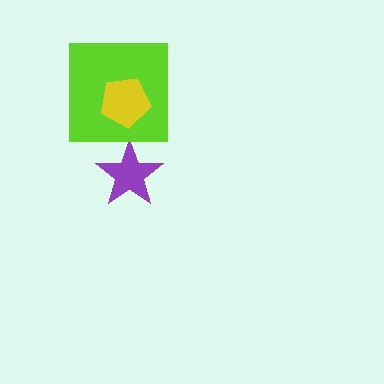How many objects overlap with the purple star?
0 objects overlap with the purple star.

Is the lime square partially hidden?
Yes, it is partially covered by another shape.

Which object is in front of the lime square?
The yellow pentagon is in front of the lime square.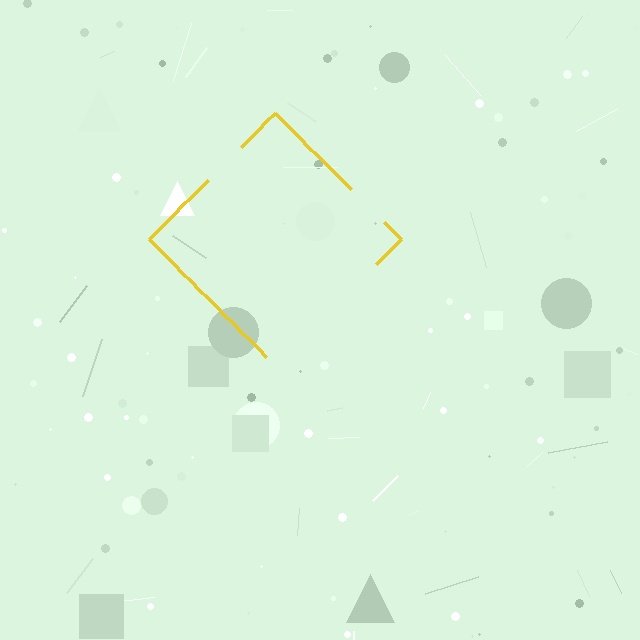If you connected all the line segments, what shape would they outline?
They would outline a diamond.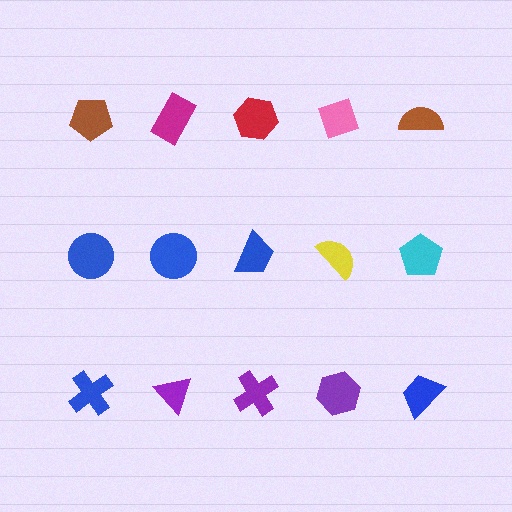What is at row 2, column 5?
A cyan pentagon.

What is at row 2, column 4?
A yellow semicircle.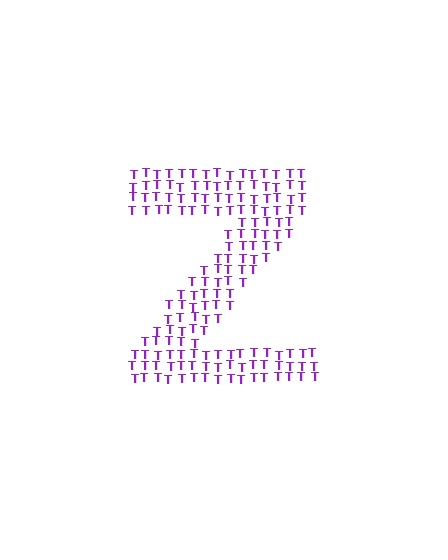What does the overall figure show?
The overall figure shows the letter Z.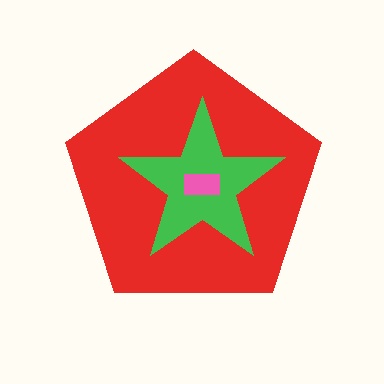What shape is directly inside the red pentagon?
The green star.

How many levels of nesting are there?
3.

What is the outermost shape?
The red pentagon.